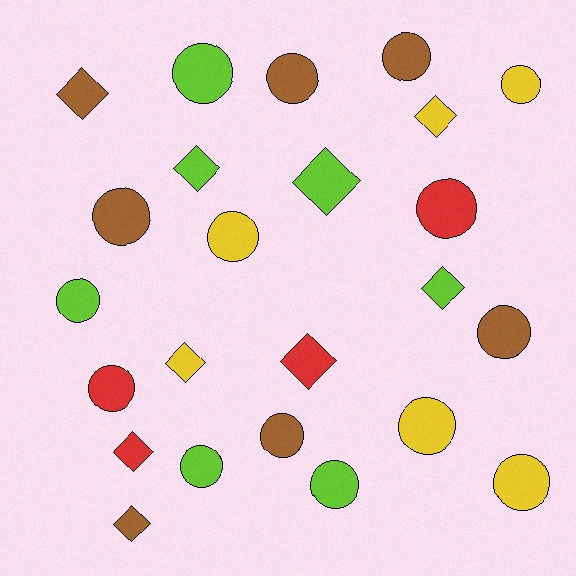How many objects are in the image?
There are 24 objects.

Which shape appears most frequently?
Circle, with 15 objects.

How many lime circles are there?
There are 4 lime circles.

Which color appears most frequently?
Brown, with 7 objects.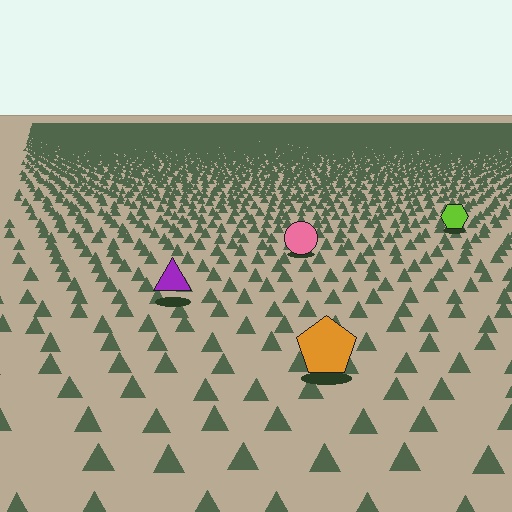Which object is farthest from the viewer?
The lime hexagon is farthest from the viewer. It appears smaller and the ground texture around it is denser.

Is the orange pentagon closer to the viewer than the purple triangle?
Yes. The orange pentagon is closer — you can tell from the texture gradient: the ground texture is coarser near it.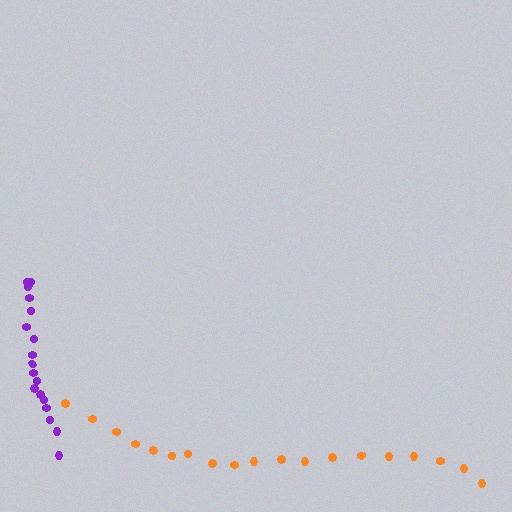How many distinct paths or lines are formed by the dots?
There are 2 distinct paths.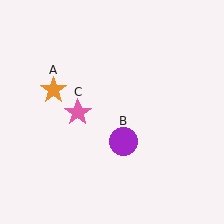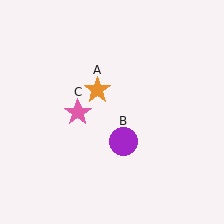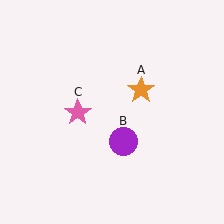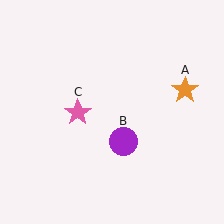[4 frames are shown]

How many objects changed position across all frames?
1 object changed position: orange star (object A).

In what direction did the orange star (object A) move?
The orange star (object A) moved right.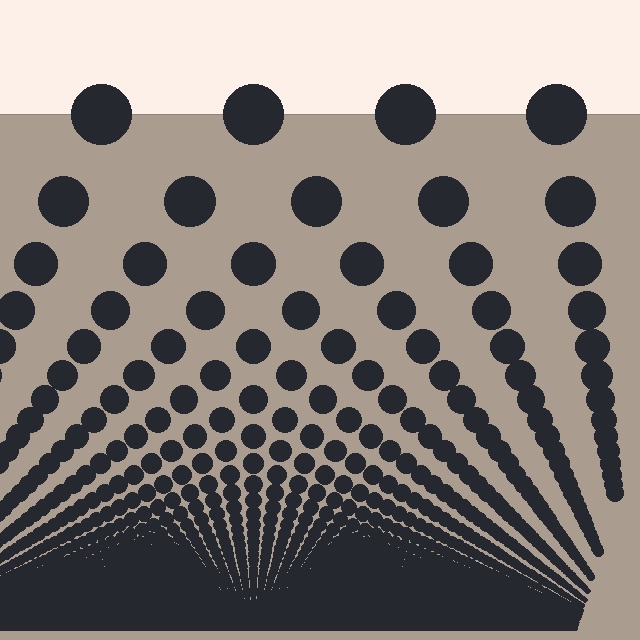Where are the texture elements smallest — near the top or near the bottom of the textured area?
Near the bottom.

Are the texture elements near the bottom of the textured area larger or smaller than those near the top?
Smaller. The gradient is inverted — elements near the bottom are smaller and denser.